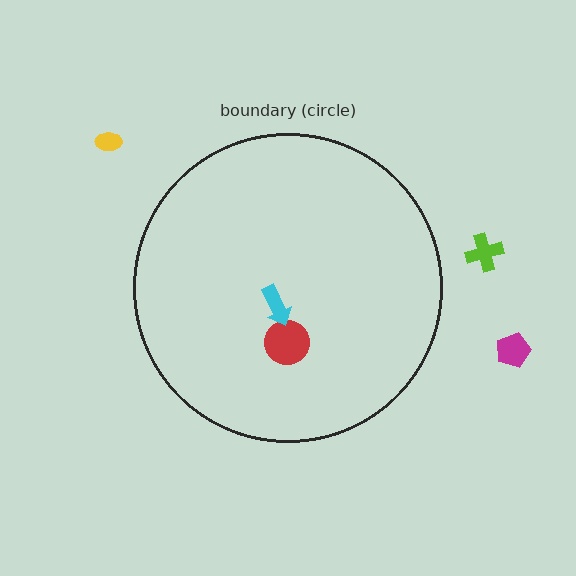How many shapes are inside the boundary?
2 inside, 3 outside.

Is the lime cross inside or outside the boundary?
Outside.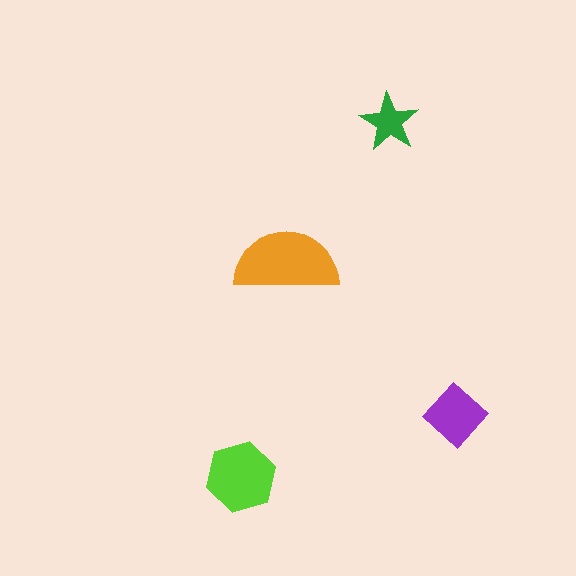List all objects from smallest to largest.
The green star, the purple diamond, the lime hexagon, the orange semicircle.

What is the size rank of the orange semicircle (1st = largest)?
1st.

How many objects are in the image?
There are 4 objects in the image.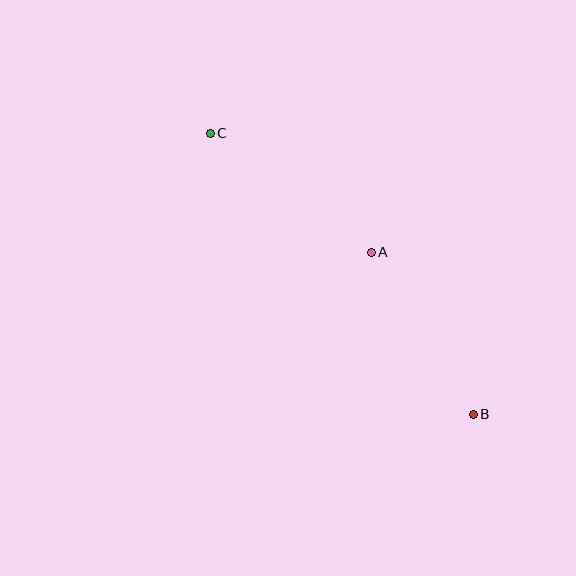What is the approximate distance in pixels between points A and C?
The distance between A and C is approximately 200 pixels.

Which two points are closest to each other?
Points A and B are closest to each other.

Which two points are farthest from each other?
Points B and C are farthest from each other.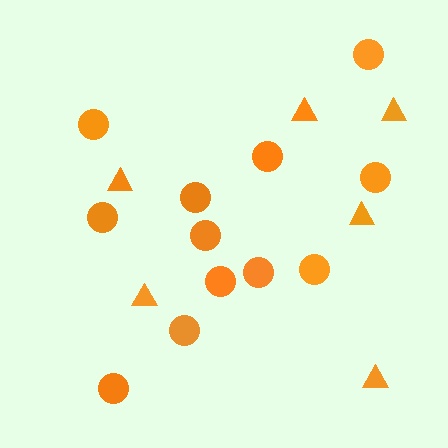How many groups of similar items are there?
There are 2 groups: one group of triangles (6) and one group of circles (12).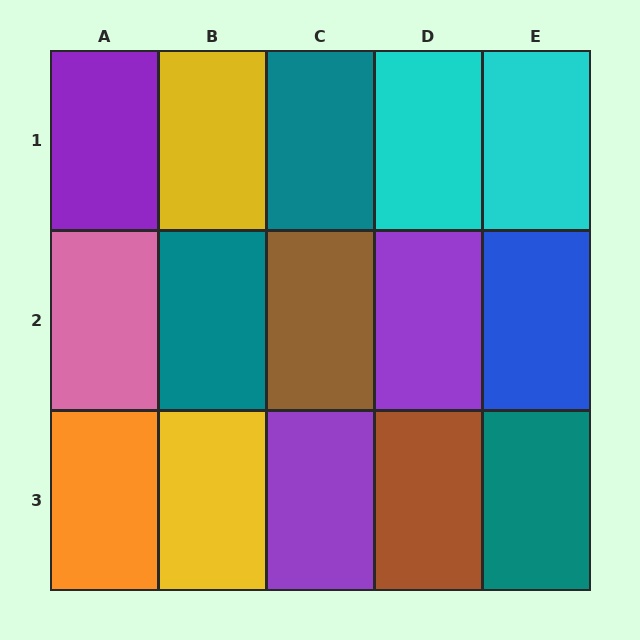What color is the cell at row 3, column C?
Purple.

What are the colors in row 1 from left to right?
Purple, yellow, teal, cyan, cyan.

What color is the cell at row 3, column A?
Orange.